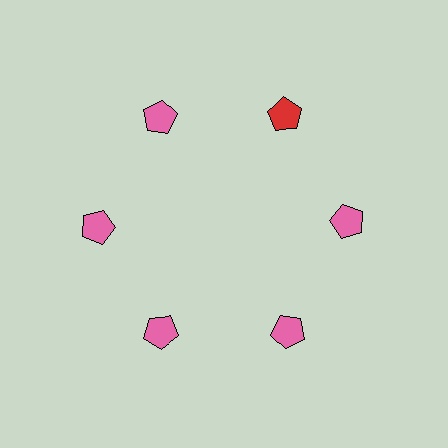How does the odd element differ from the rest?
It has a different color: red instead of pink.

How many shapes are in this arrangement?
There are 6 shapes arranged in a ring pattern.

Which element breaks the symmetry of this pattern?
The red pentagon at roughly the 1 o'clock position breaks the symmetry. All other shapes are pink pentagons.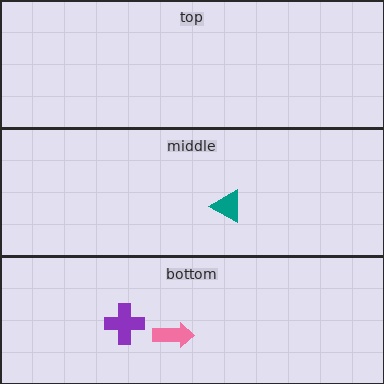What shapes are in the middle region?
The teal triangle.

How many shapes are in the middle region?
1.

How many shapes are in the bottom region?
2.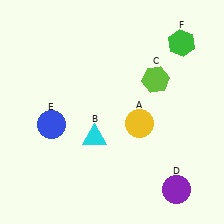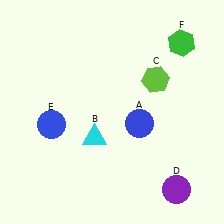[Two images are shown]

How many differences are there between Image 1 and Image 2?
There is 1 difference between the two images.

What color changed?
The circle (A) changed from yellow in Image 1 to blue in Image 2.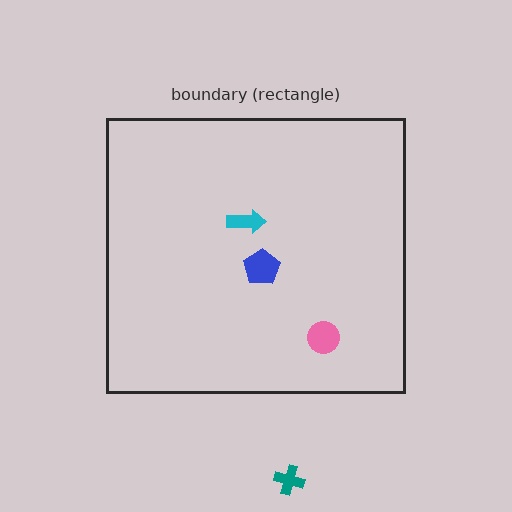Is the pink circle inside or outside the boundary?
Inside.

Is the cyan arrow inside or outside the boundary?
Inside.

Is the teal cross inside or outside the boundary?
Outside.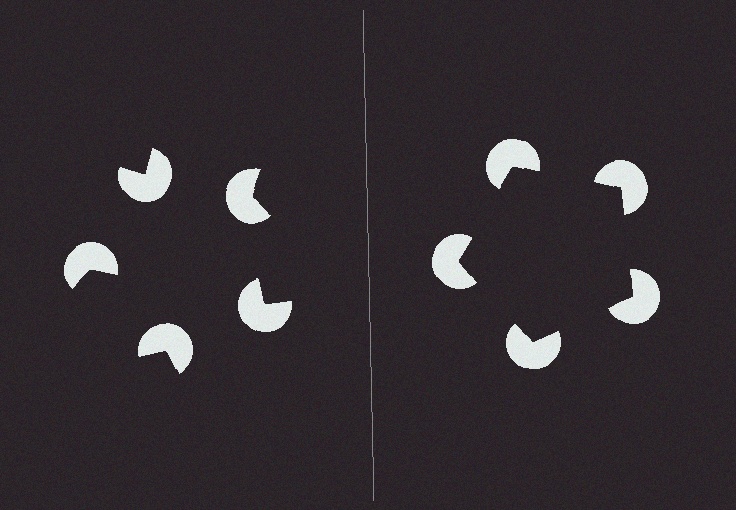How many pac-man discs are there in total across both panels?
10 — 5 on each side.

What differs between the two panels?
The pac-man discs are positioned identically on both sides; only the wedge orientations differ. On the right they align to a pentagon; on the left they are misaligned.